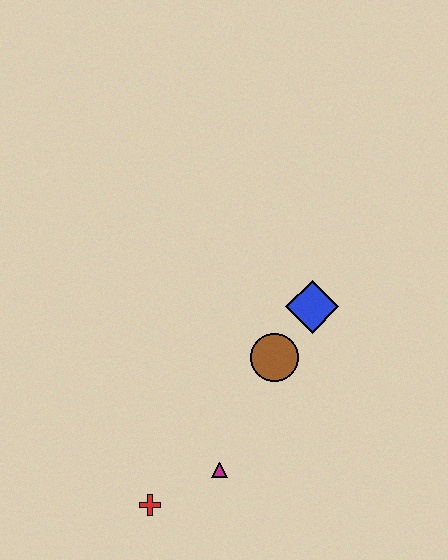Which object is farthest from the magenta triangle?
The blue diamond is farthest from the magenta triangle.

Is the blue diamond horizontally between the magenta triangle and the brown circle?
No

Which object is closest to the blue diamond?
The brown circle is closest to the blue diamond.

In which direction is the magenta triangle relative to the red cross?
The magenta triangle is to the right of the red cross.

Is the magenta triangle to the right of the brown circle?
No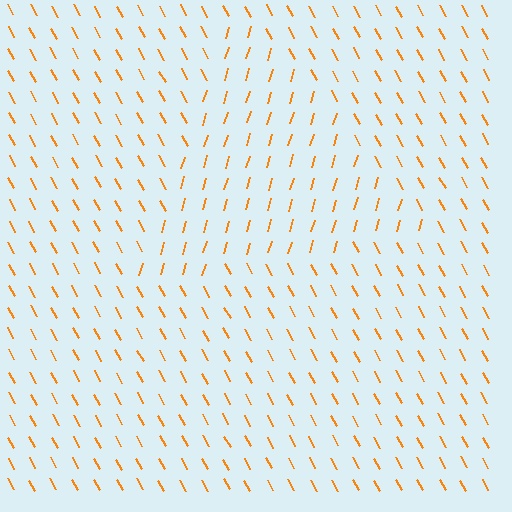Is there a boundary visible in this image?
Yes, there is a texture boundary formed by a change in line orientation.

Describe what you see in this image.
The image is filled with small orange line segments. A triangle region in the image has lines oriented differently from the surrounding lines, creating a visible texture boundary.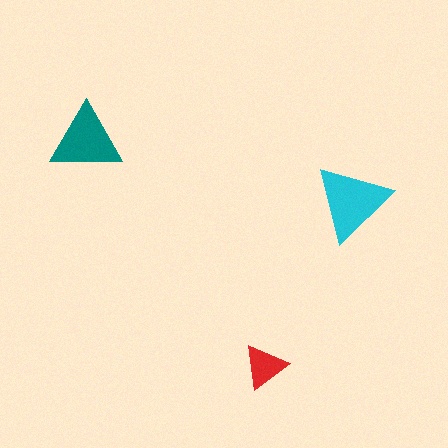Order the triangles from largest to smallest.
the cyan one, the teal one, the red one.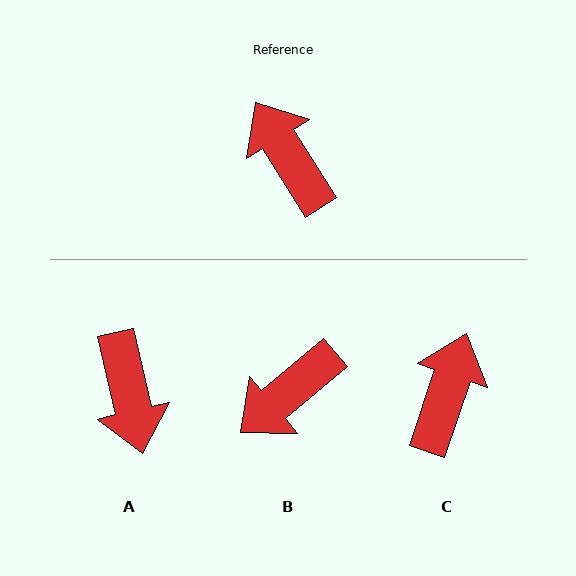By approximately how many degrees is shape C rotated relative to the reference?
Approximately 51 degrees clockwise.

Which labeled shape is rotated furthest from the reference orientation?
A, about 161 degrees away.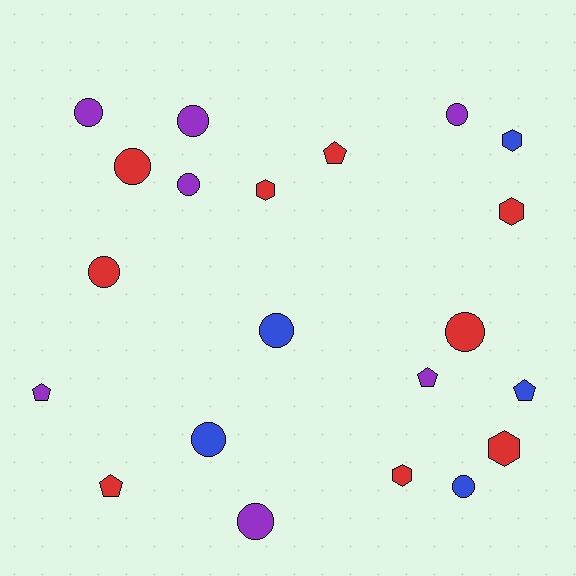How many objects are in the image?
There are 21 objects.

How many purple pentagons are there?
There are 2 purple pentagons.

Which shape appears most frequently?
Circle, with 11 objects.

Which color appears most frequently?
Red, with 9 objects.